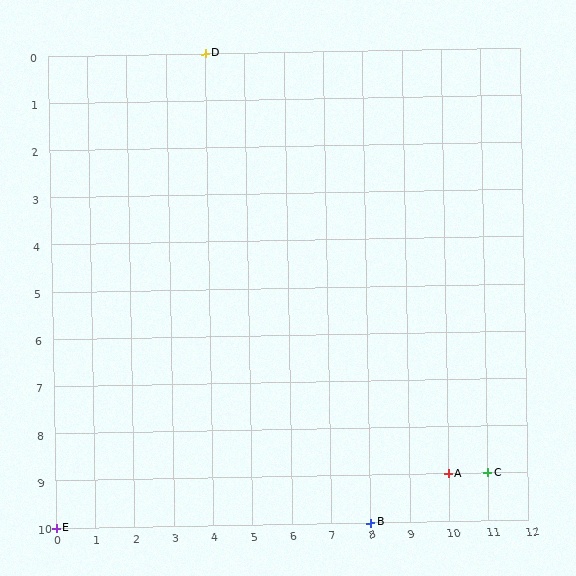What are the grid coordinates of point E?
Point E is at grid coordinates (0, 10).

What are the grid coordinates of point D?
Point D is at grid coordinates (4, 0).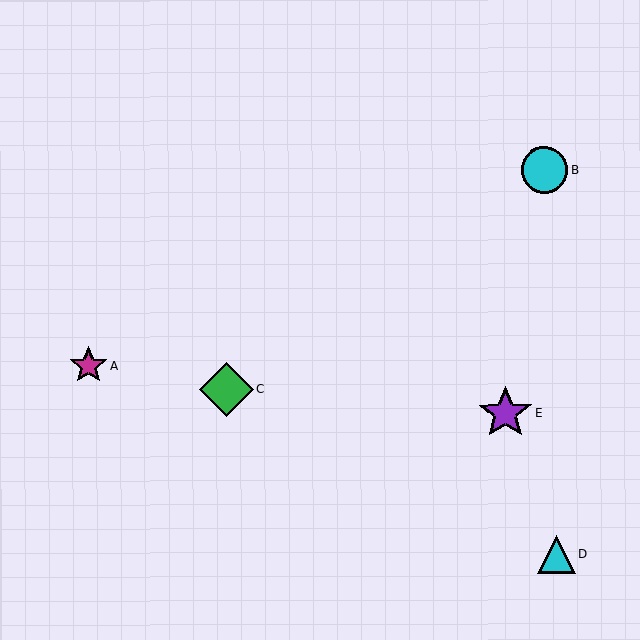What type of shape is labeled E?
Shape E is a purple star.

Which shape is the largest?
The purple star (labeled E) is the largest.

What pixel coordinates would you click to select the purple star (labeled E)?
Click at (506, 414) to select the purple star E.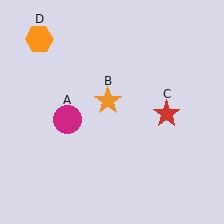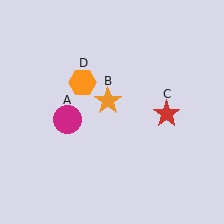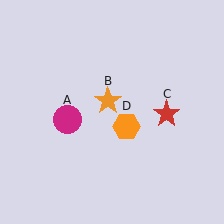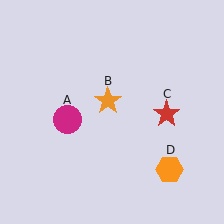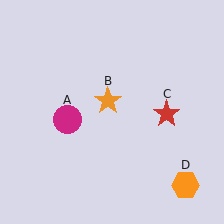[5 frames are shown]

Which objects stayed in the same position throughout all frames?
Magenta circle (object A) and orange star (object B) and red star (object C) remained stationary.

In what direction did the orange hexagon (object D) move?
The orange hexagon (object D) moved down and to the right.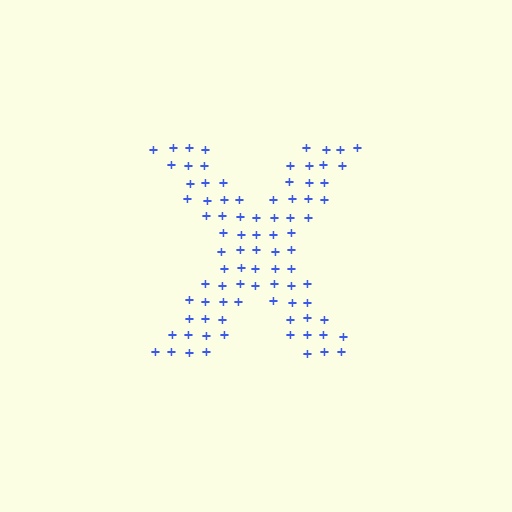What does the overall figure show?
The overall figure shows the letter X.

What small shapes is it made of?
It is made of small plus signs.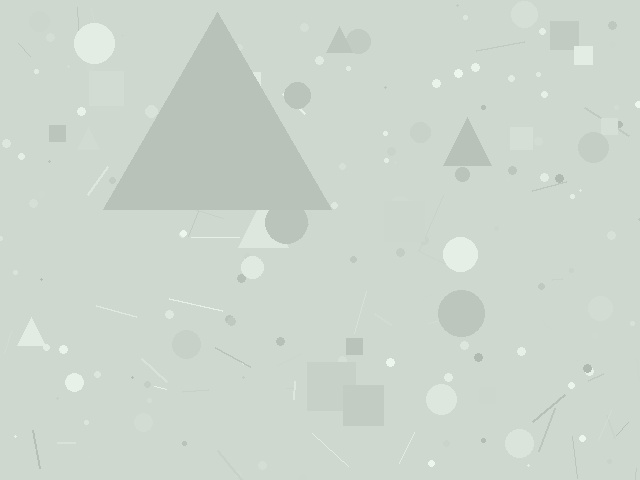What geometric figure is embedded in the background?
A triangle is embedded in the background.